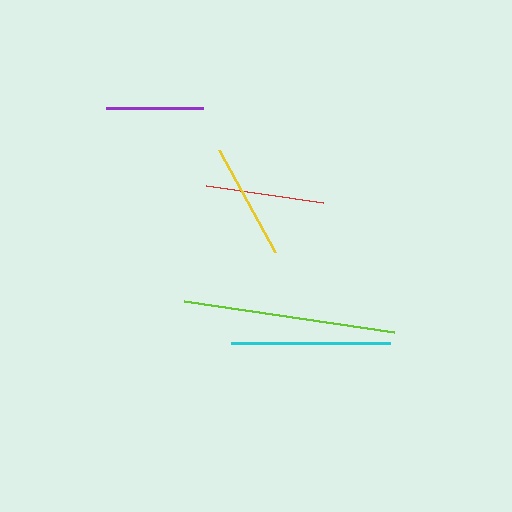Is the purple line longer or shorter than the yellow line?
The yellow line is longer than the purple line.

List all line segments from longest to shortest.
From longest to shortest: lime, cyan, red, yellow, purple.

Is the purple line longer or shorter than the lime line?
The lime line is longer than the purple line.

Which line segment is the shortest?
The purple line is the shortest at approximately 97 pixels.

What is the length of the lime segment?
The lime segment is approximately 212 pixels long.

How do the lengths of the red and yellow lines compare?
The red and yellow lines are approximately the same length.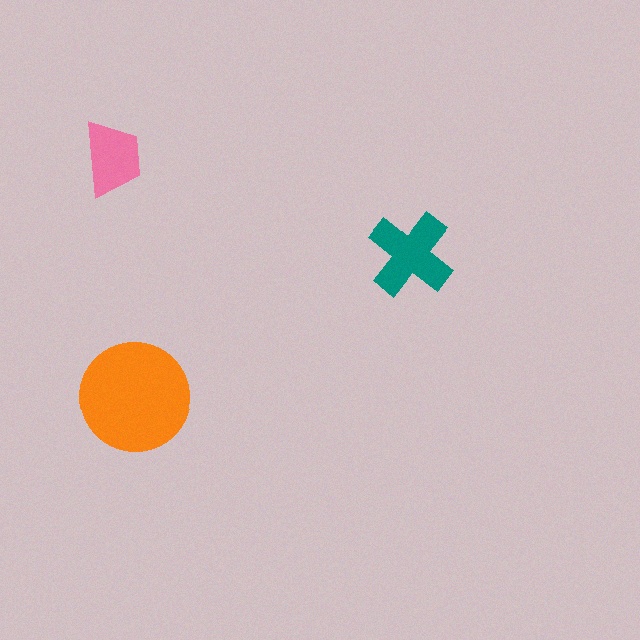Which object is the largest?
The orange circle.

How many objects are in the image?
There are 3 objects in the image.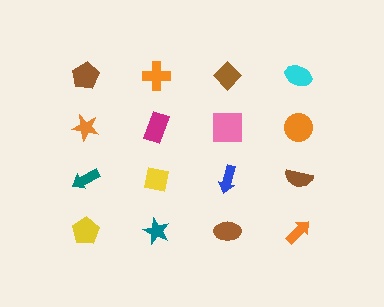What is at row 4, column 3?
A brown ellipse.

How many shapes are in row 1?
4 shapes.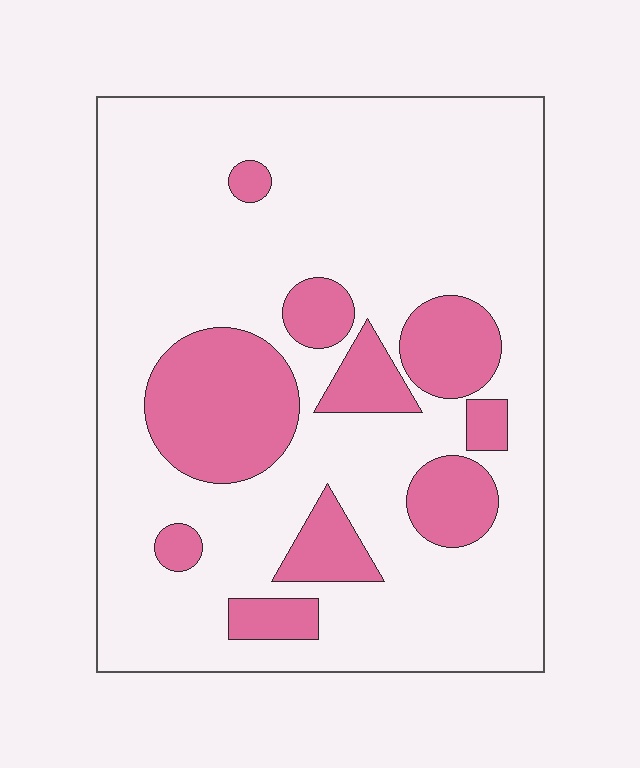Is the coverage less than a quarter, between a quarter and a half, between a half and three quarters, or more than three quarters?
Less than a quarter.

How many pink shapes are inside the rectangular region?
10.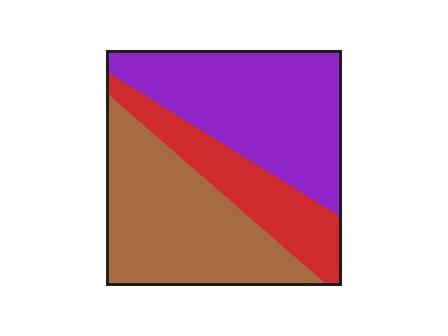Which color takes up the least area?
Red, at roughly 20%.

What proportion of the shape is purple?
Purple covers 40% of the shape.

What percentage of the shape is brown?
Brown covers 39% of the shape.